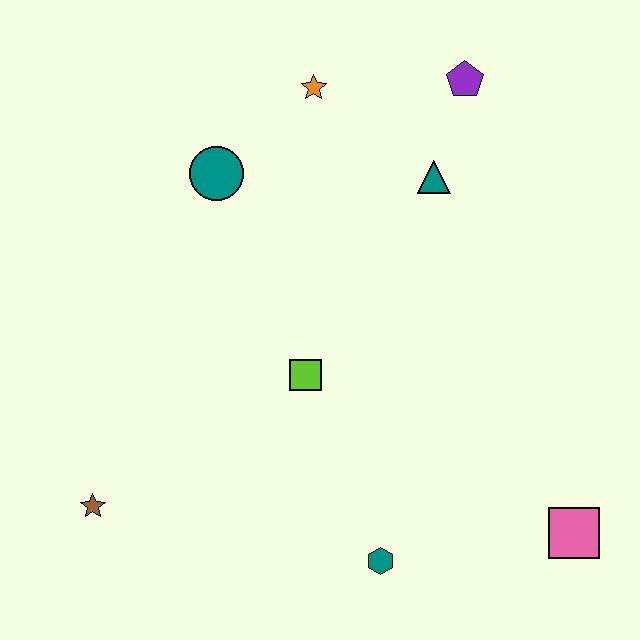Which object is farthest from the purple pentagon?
The brown star is farthest from the purple pentagon.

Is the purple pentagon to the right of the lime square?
Yes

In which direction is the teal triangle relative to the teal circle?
The teal triangle is to the right of the teal circle.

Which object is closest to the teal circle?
The orange star is closest to the teal circle.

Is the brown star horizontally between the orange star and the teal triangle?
No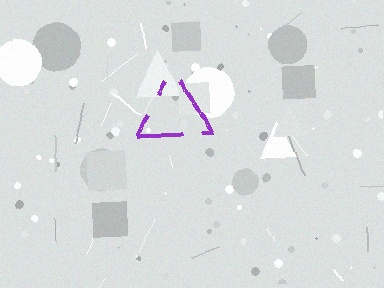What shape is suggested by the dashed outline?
The dashed outline suggests a triangle.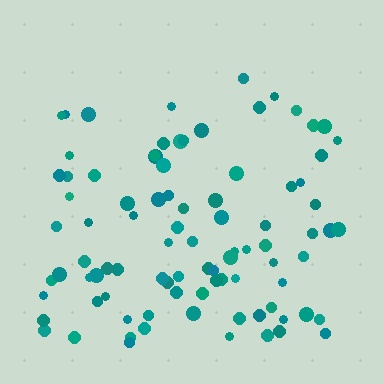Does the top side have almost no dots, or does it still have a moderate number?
Still a moderate number, just noticeably fewer than the bottom.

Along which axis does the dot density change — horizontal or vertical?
Vertical.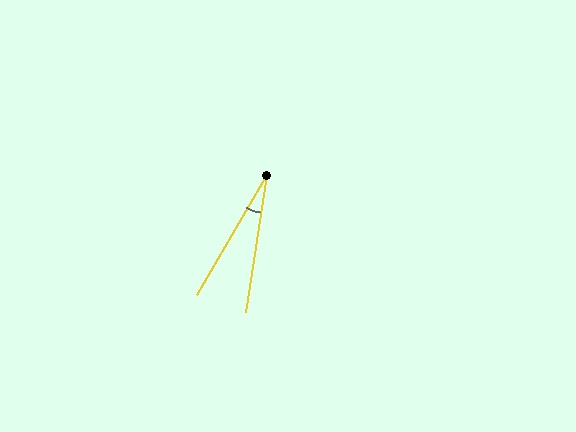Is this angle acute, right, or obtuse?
It is acute.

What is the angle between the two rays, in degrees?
Approximately 21 degrees.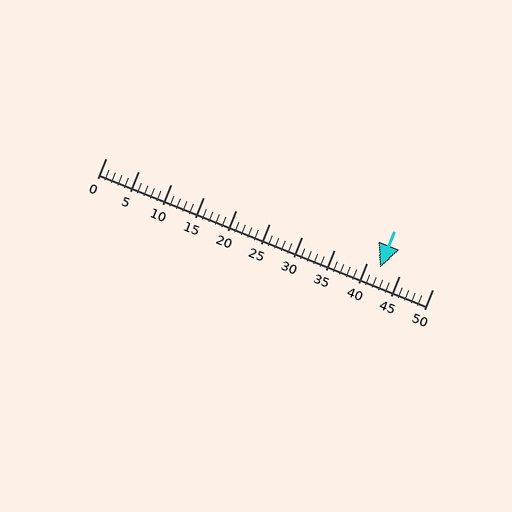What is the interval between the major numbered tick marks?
The major tick marks are spaced 5 units apart.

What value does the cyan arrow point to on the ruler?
The cyan arrow points to approximately 42.